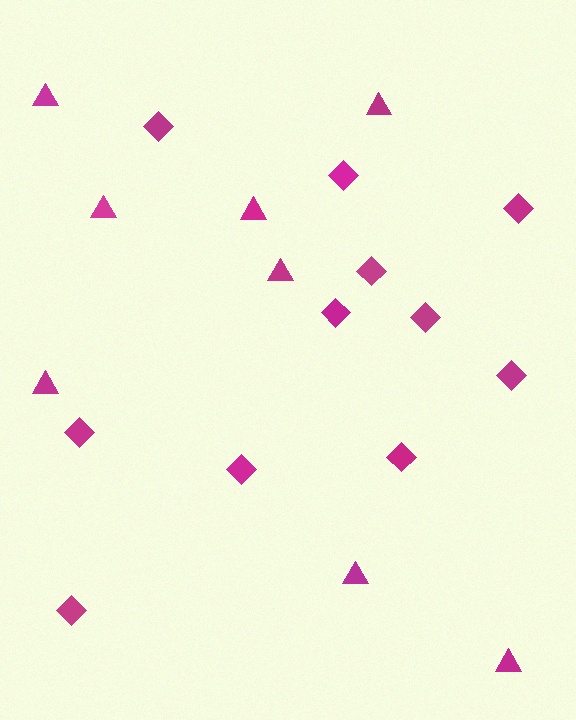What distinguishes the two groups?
There are 2 groups: one group of diamonds (11) and one group of triangles (8).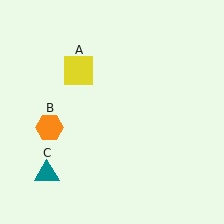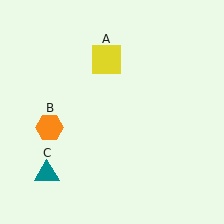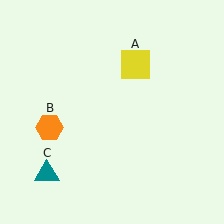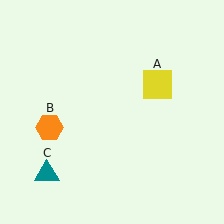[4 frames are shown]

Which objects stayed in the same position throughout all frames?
Orange hexagon (object B) and teal triangle (object C) remained stationary.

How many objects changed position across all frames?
1 object changed position: yellow square (object A).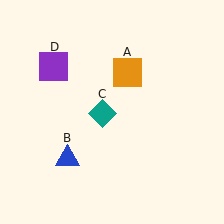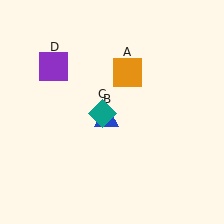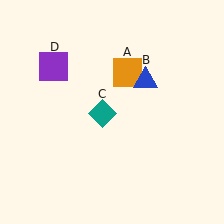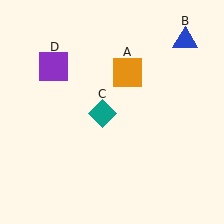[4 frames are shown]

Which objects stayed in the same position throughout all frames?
Orange square (object A) and teal diamond (object C) and purple square (object D) remained stationary.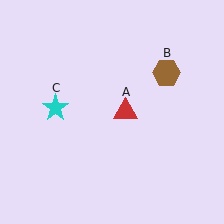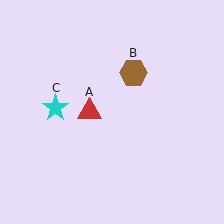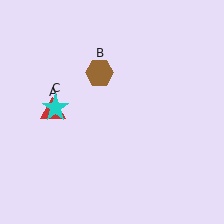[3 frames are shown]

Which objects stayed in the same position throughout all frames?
Cyan star (object C) remained stationary.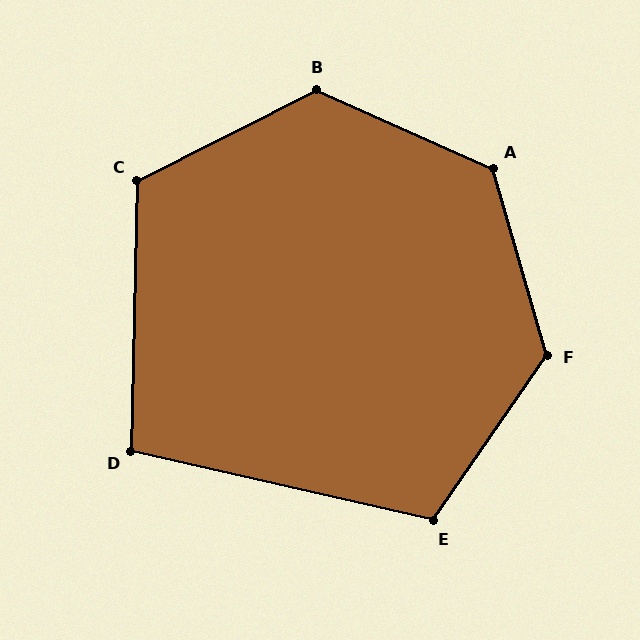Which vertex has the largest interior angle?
A, at approximately 130 degrees.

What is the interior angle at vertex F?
Approximately 129 degrees (obtuse).